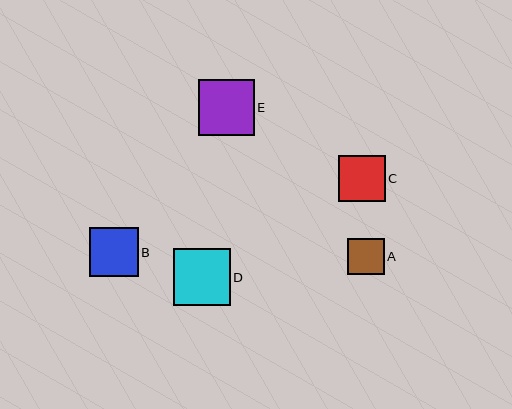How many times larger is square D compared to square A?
Square D is approximately 1.5 times the size of square A.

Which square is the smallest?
Square A is the smallest with a size of approximately 36 pixels.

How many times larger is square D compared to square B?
Square D is approximately 1.2 times the size of square B.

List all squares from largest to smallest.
From largest to smallest: D, E, B, C, A.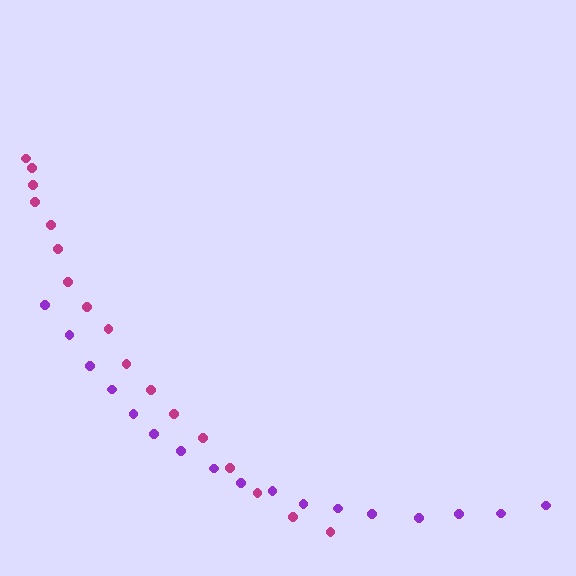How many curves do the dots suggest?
There are 2 distinct paths.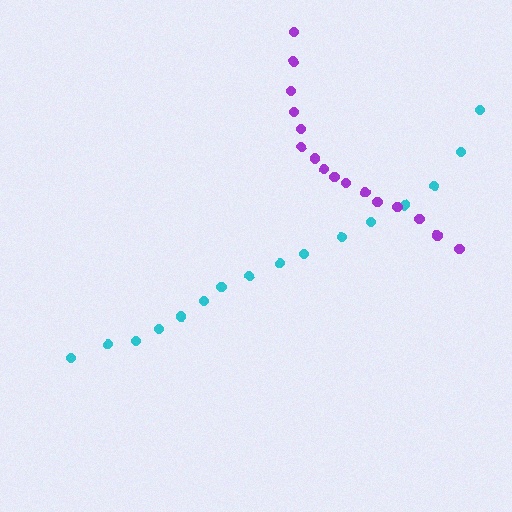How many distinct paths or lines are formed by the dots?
There are 2 distinct paths.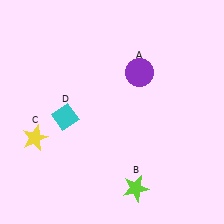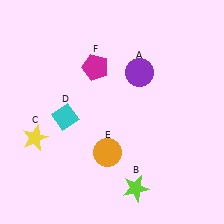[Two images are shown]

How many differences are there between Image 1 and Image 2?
There are 2 differences between the two images.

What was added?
An orange circle (E), a magenta pentagon (F) were added in Image 2.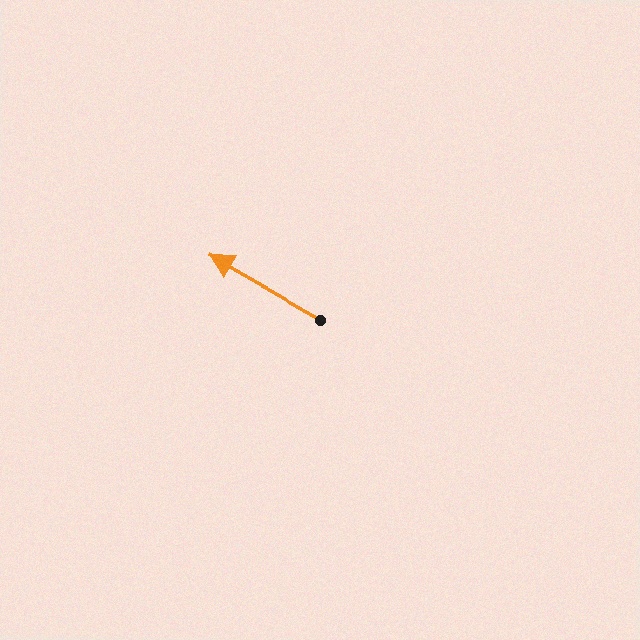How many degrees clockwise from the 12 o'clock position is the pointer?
Approximately 300 degrees.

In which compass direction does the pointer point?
Northwest.